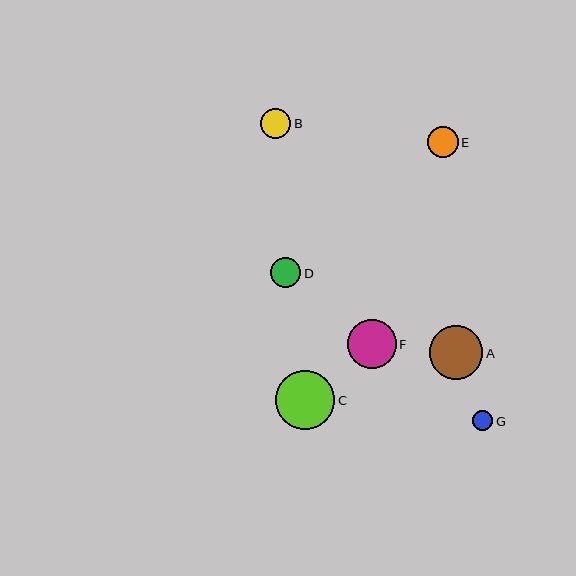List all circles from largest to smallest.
From largest to smallest: C, A, F, E, D, B, G.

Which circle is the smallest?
Circle G is the smallest with a size of approximately 20 pixels.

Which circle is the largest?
Circle C is the largest with a size of approximately 59 pixels.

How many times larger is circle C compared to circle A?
Circle C is approximately 1.1 times the size of circle A.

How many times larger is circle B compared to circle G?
Circle B is approximately 1.5 times the size of circle G.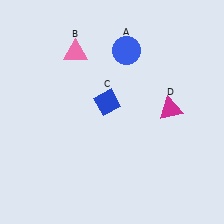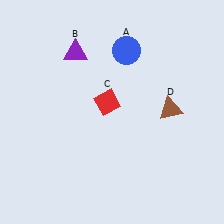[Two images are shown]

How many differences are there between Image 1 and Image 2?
There are 3 differences between the two images.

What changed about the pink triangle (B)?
In Image 1, B is pink. In Image 2, it changed to purple.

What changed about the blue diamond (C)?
In Image 1, C is blue. In Image 2, it changed to red.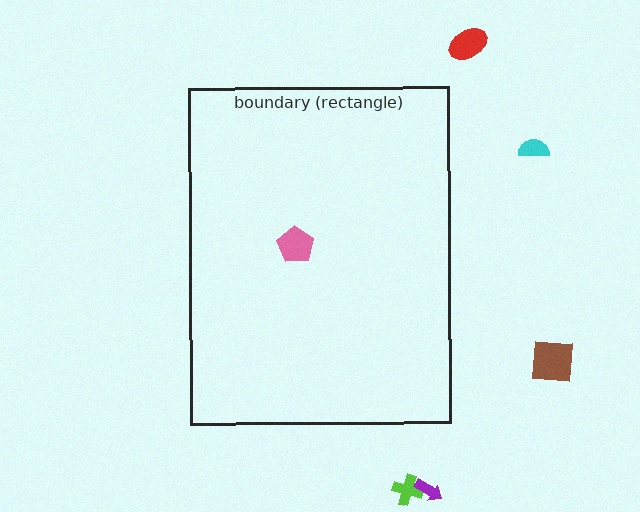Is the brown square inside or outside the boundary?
Outside.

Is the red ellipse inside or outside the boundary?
Outside.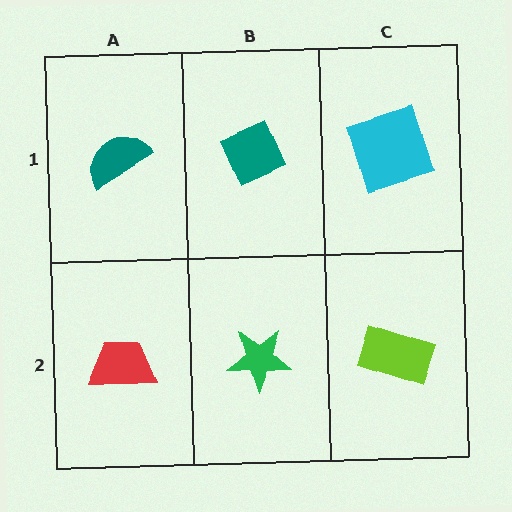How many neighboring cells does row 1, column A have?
2.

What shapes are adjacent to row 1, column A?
A red trapezoid (row 2, column A), a teal diamond (row 1, column B).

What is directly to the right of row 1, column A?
A teal diamond.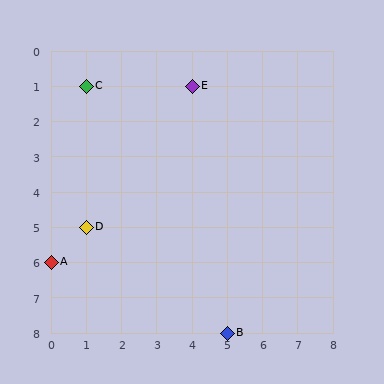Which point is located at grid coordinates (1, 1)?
Point C is at (1, 1).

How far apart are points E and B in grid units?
Points E and B are 1 column and 7 rows apart (about 7.1 grid units diagonally).